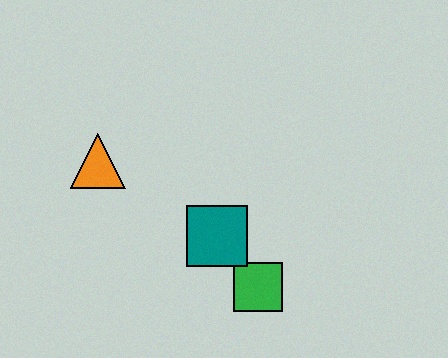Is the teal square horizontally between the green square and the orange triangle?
Yes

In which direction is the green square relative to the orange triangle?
The green square is to the right of the orange triangle.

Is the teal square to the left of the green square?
Yes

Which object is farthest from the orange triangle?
The green square is farthest from the orange triangle.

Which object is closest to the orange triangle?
The teal square is closest to the orange triangle.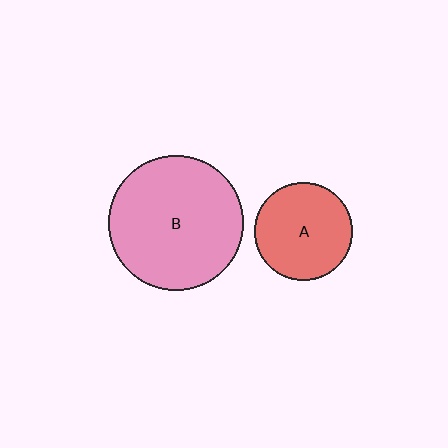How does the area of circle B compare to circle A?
Approximately 1.9 times.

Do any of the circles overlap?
No, none of the circles overlap.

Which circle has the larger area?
Circle B (pink).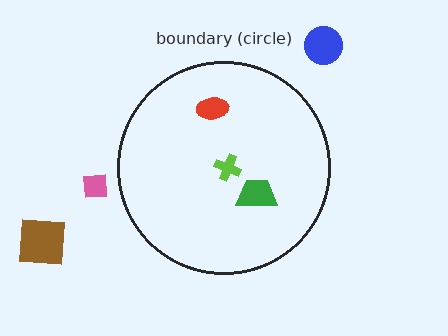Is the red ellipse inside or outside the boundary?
Inside.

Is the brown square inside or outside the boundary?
Outside.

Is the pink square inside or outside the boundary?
Outside.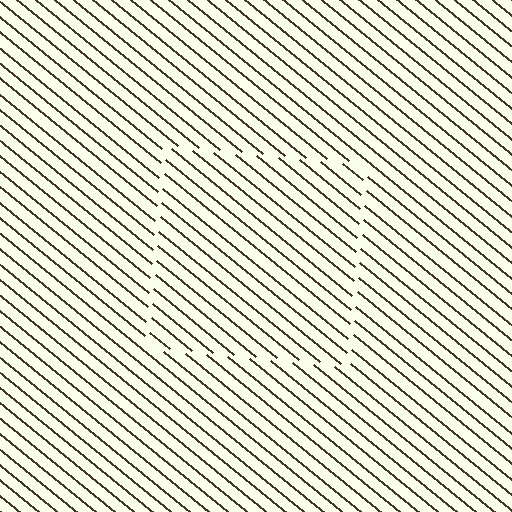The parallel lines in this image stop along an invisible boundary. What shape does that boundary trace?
An illusory square. The interior of the shape contains the same grating, shifted by half a period — the contour is defined by the phase discontinuity where line-ends from the inner and outer gratings abut.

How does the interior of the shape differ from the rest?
The interior of the shape contains the same grating, shifted by half a period — the contour is defined by the phase discontinuity where line-ends from the inner and outer gratings abut.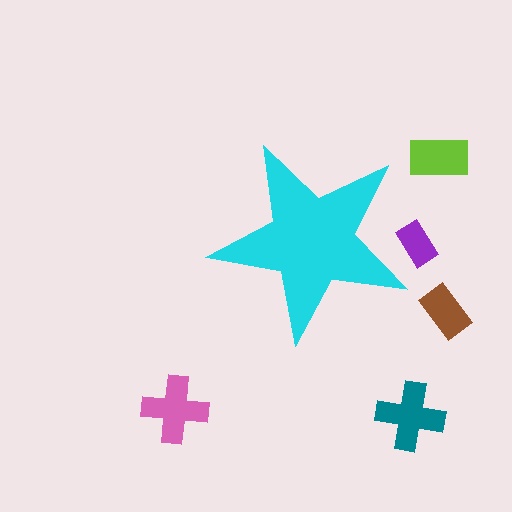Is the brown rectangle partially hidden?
No, the brown rectangle is fully visible.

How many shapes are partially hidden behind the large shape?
1 shape is partially hidden.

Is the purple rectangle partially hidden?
Yes, the purple rectangle is partially hidden behind the cyan star.